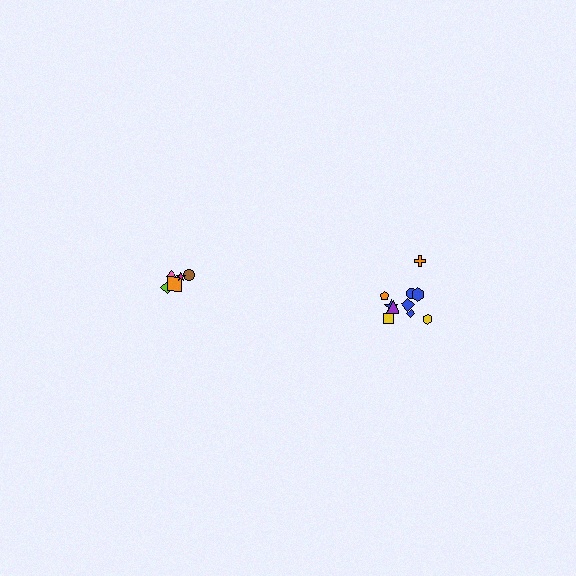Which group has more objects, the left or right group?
The right group.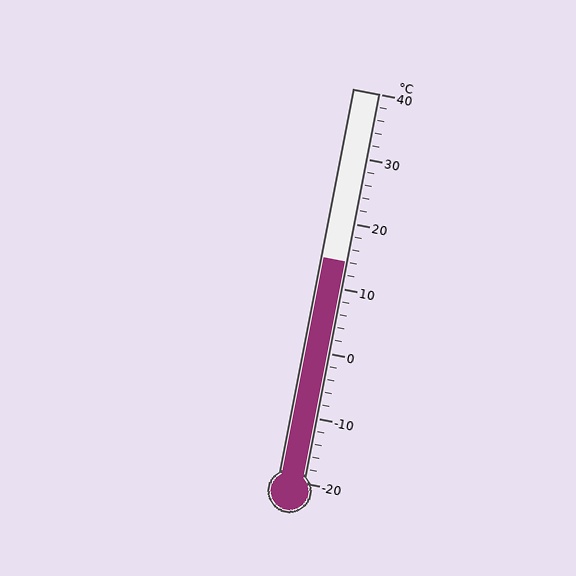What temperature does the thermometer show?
The thermometer shows approximately 14°C.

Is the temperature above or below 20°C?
The temperature is below 20°C.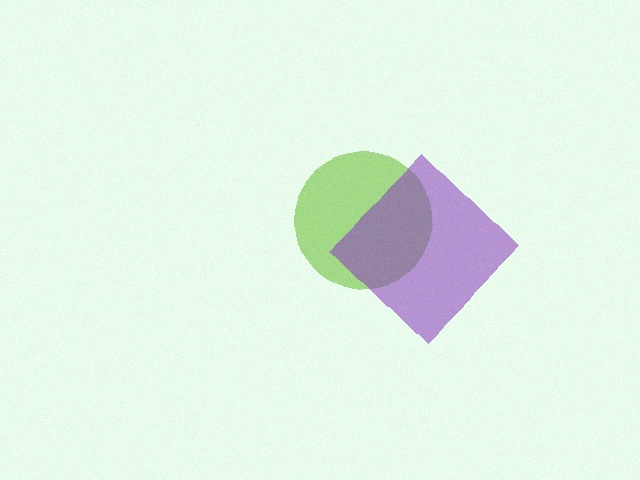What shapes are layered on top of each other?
The layered shapes are: a lime circle, a purple diamond.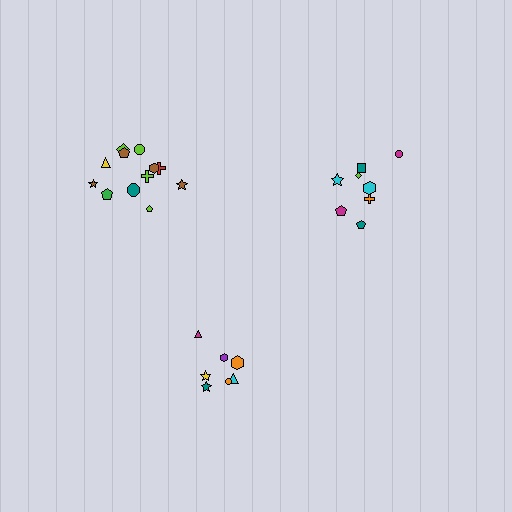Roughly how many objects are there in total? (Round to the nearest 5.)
Roughly 25 objects in total.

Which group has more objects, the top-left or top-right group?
The top-left group.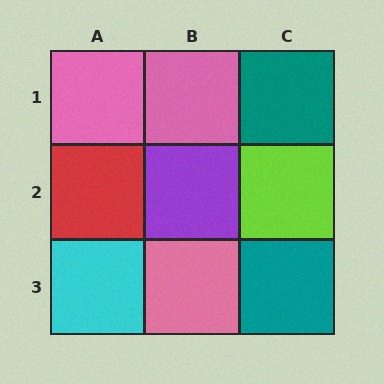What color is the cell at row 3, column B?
Pink.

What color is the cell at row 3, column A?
Cyan.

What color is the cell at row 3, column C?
Teal.